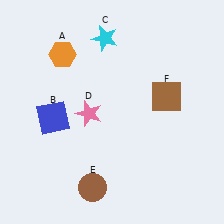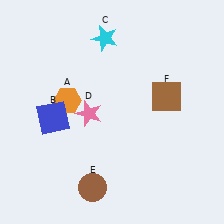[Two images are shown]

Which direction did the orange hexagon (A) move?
The orange hexagon (A) moved down.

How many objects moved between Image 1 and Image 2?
1 object moved between the two images.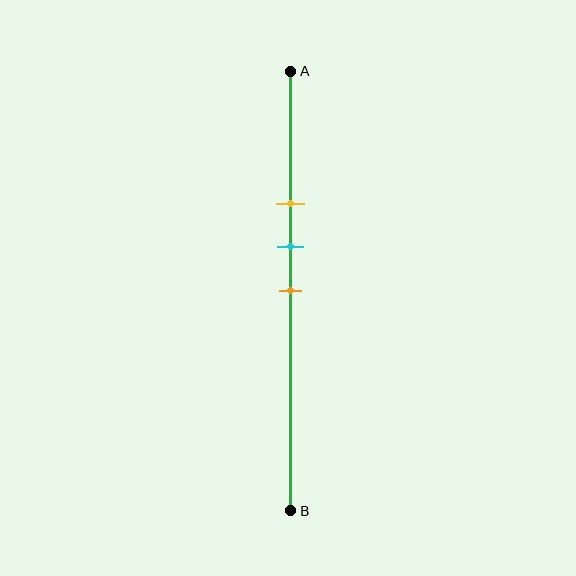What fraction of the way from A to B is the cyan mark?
The cyan mark is approximately 40% (0.4) of the way from A to B.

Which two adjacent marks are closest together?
The cyan and orange marks are the closest adjacent pair.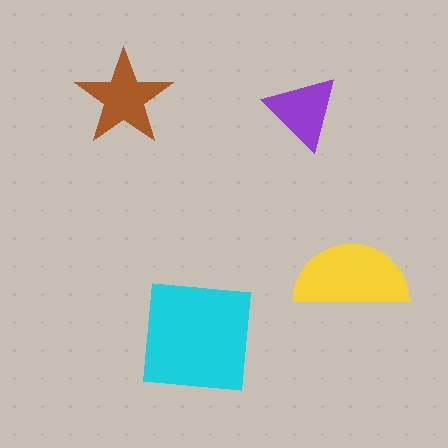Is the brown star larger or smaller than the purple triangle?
Larger.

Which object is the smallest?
The purple triangle.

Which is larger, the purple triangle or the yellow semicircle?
The yellow semicircle.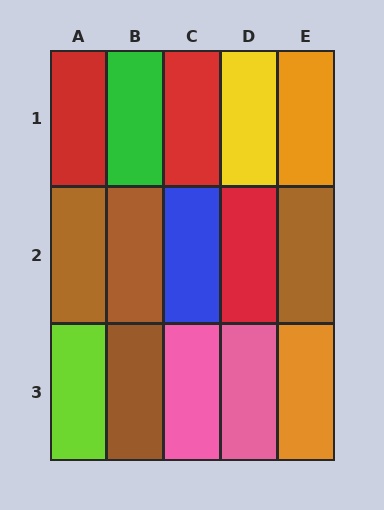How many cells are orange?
2 cells are orange.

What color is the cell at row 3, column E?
Orange.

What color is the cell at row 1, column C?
Red.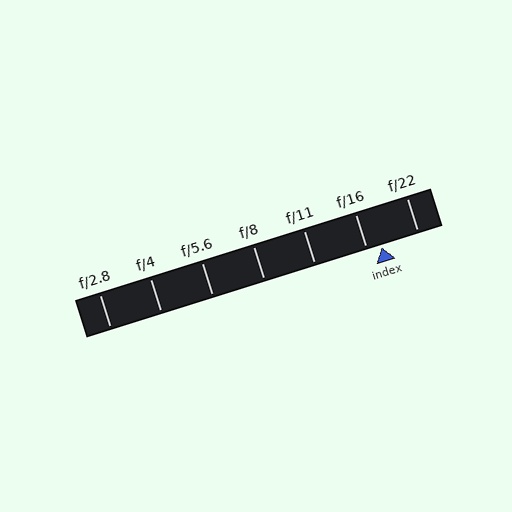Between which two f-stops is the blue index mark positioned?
The index mark is between f/16 and f/22.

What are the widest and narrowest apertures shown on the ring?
The widest aperture shown is f/2.8 and the narrowest is f/22.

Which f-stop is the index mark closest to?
The index mark is closest to f/16.